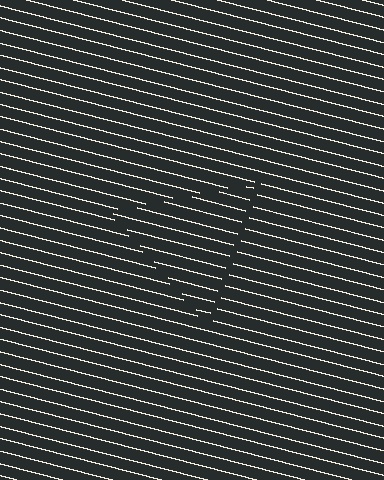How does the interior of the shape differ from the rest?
The interior of the shape contains the same grating, shifted by half a period — the contour is defined by the phase discontinuity where line-ends from the inner and outer gratings abut.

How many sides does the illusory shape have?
3 sides — the line-ends trace a triangle.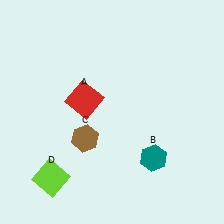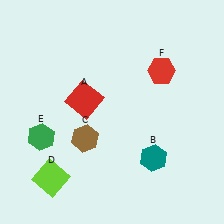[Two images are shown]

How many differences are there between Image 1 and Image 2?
There are 2 differences between the two images.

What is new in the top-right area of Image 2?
A red hexagon (F) was added in the top-right area of Image 2.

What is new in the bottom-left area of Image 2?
A green hexagon (E) was added in the bottom-left area of Image 2.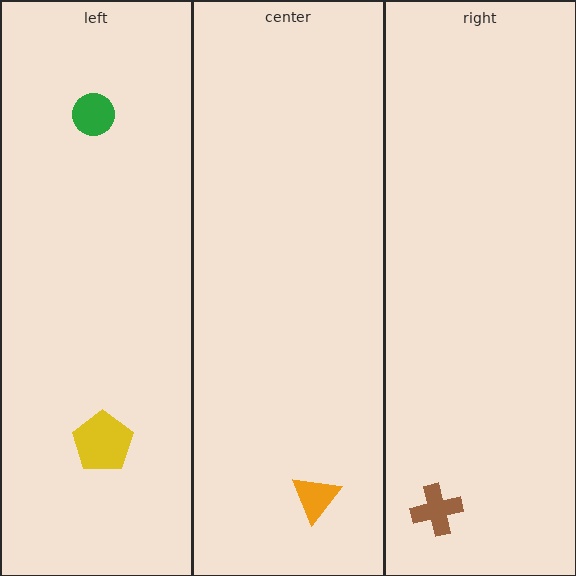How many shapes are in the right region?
1.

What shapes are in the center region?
The orange triangle.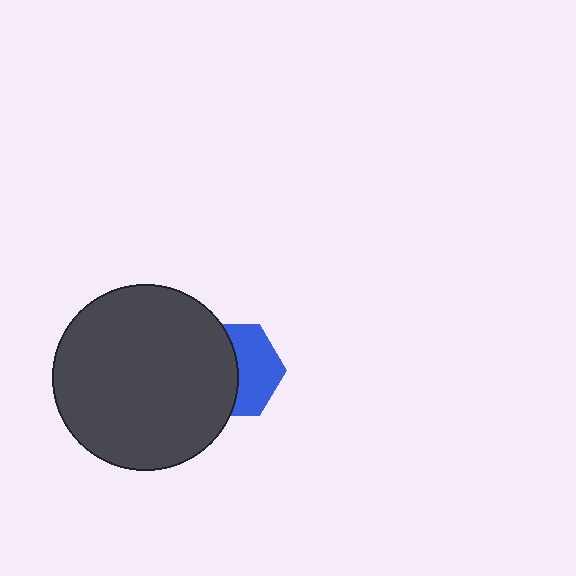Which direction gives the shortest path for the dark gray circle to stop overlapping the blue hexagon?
Moving left gives the shortest separation.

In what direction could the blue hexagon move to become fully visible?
The blue hexagon could move right. That would shift it out from behind the dark gray circle entirely.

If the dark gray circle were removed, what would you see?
You would see the complete blue hexagon.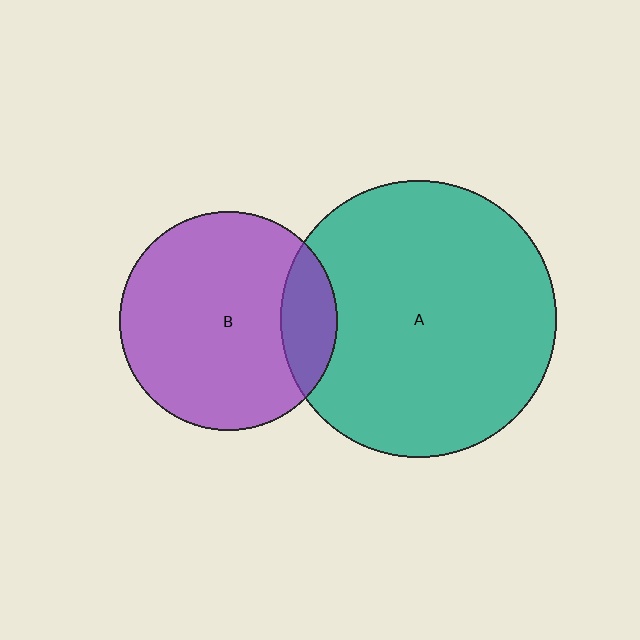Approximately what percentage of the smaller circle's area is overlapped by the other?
Approximately 15%.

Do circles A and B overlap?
Yes.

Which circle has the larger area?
Circle A (teal).